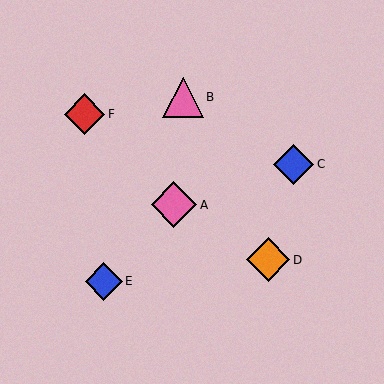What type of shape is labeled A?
Shape A is a pink diamond.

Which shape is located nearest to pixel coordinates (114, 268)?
The blue diamond (labeled E) at (104, 281) is nearest to that location.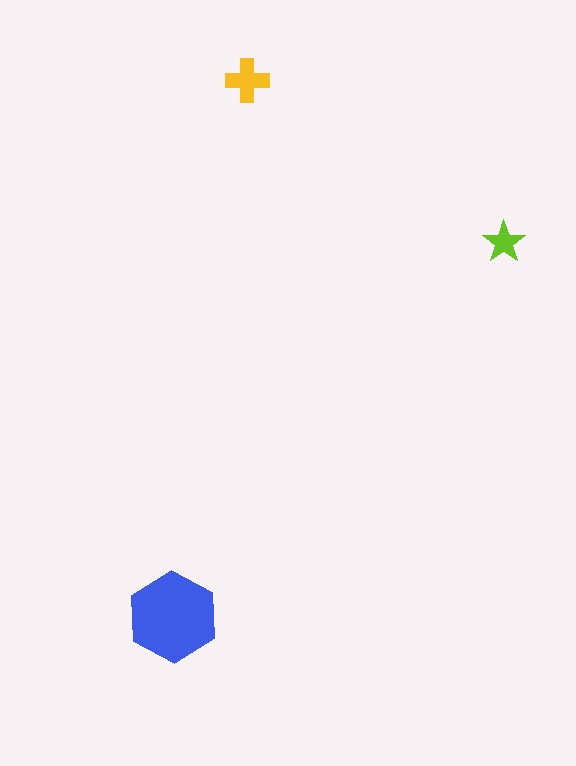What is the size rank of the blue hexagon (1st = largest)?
1st.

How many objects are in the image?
There are 3 objects in the image.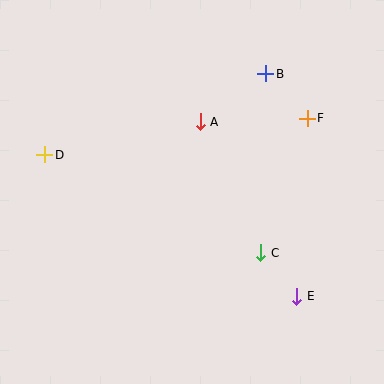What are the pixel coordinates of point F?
Point F is at (307, 119).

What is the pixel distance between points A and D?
The distance between A and D is 159 pixels.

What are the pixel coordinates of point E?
Point E is at (297, 296).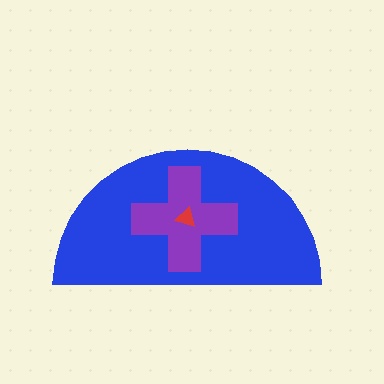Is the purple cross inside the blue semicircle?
Yes.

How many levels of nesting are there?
3.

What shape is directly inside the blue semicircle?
The purple cross.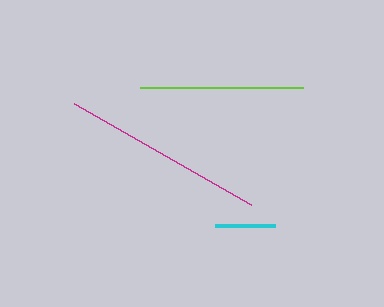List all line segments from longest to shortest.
From longest to shortest: magenta, lime, cyan.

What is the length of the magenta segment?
The magenta segment is approximately 203 pixels long.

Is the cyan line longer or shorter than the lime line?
The lime line is longer than the cyan line.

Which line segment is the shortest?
The cyan line is the shortest at approximately 61 pixels.